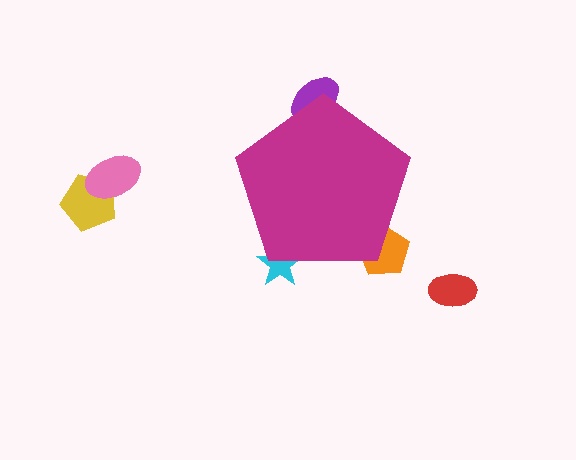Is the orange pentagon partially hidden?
Yes, the orange pentagon is partially hidden behind the magenta pentagon.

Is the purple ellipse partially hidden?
Yes, the purple ellipse is partially hidden behind the magenta pentagon.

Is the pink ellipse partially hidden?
No, the pink ellipse is fully visible.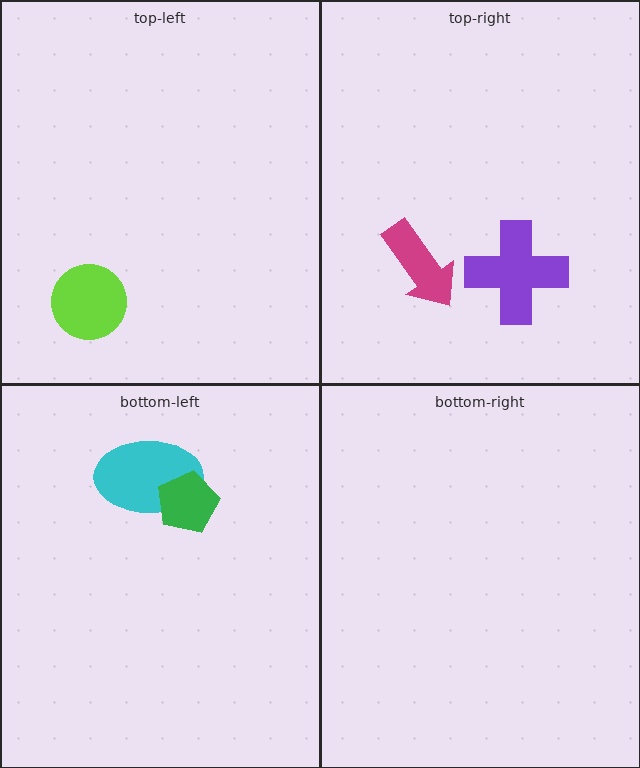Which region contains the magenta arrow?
The top-right region.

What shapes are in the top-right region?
The magenta arrow, the purple cross.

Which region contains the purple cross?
The top-right region.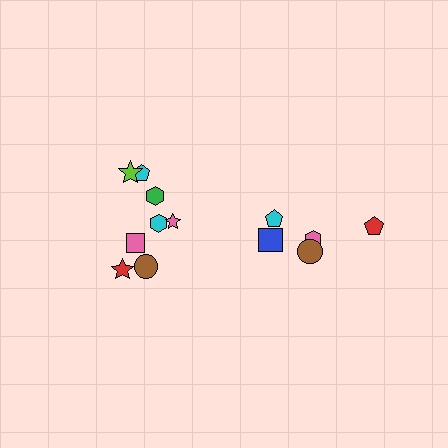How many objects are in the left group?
There are 8 objects.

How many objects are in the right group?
There are 5 objects.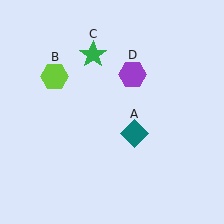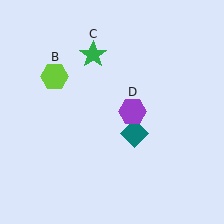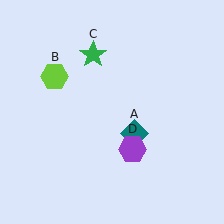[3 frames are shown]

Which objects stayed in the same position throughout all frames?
Teal diamond (object A) and lime hexagon (object B) and green star (object C) remained stationary.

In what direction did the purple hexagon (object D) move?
The purple hexagon (object D) moved down.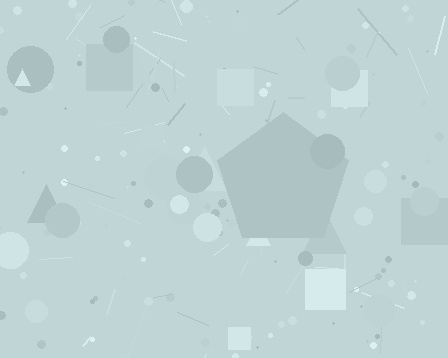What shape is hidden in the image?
A pentagon is hidden in the image.